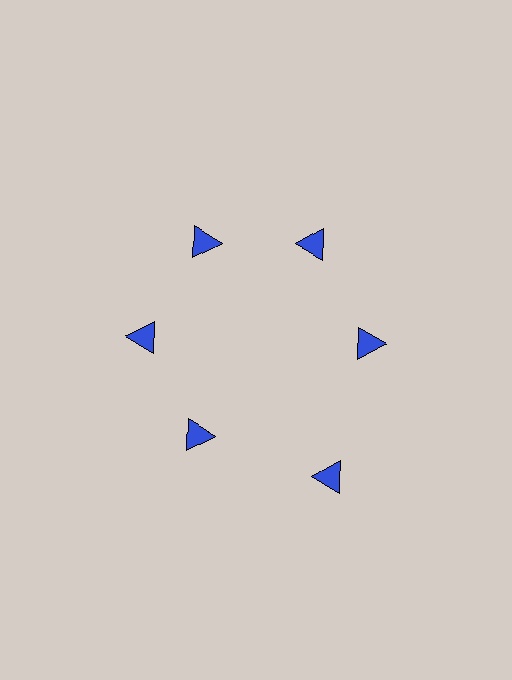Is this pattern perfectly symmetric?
No. The 6 blue triangles are arranged in a ring, but one element near the 5 o'clock position is pushed outward from the center, breaking the 6-fold rotational symmetry.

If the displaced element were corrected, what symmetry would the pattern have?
It would have 6-fold rotational symmetry — the pattern would map onto itself every 60 degrees.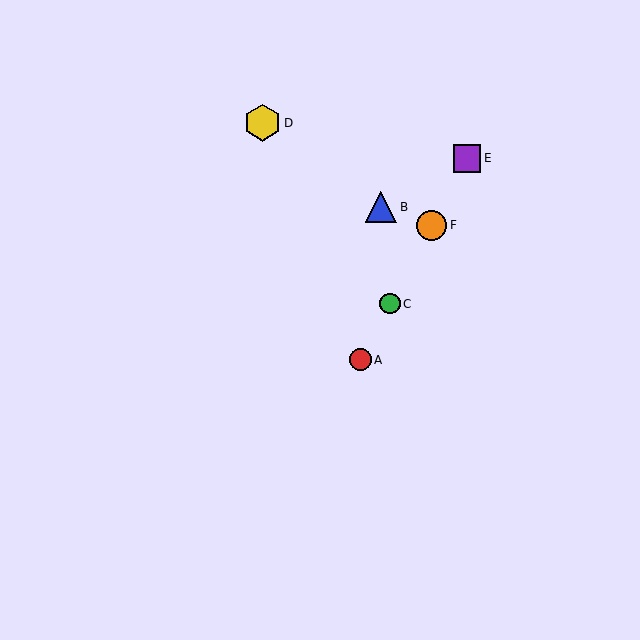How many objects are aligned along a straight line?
4 objects (A, C, E, F) are aligned along a straight line.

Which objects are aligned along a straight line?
Objects A, C, E, F are aligned along a straight line.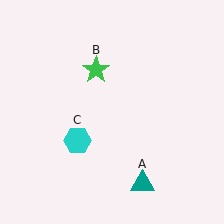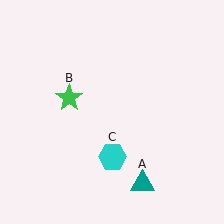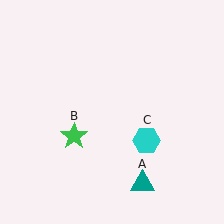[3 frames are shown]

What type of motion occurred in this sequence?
The green star (object B), cyan hexagon (object C) rotated counterclockwise around the center of the scene.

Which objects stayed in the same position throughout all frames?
Teal triangle (object A) remained stationary.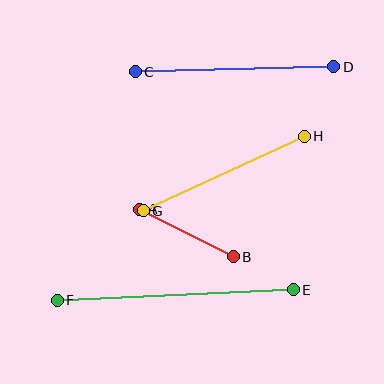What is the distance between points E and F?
The distance is approximately 236 pixels.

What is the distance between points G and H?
The distance is approximately 177 pixels.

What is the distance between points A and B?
The distance is approximately 105 pixels.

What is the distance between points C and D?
The distance is approximately 199 pixels.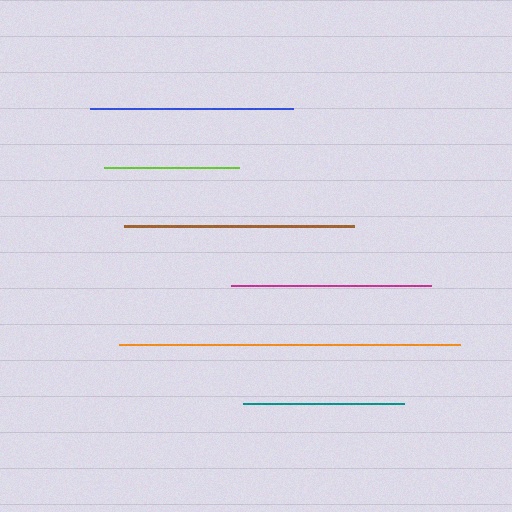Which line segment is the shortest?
The lime line is the shortest at approximately 135 pixels.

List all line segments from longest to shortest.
From longest to shortest: orange, brown, blue, magenta, teal, lime.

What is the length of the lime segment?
The lime segment is approximately 135 pixels long.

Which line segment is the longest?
The orange line is the longest at approximately 341 pixels.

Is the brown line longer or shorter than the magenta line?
The brown line is longer than the magenta line.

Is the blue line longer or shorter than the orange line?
The orange line is longer than the blue line.